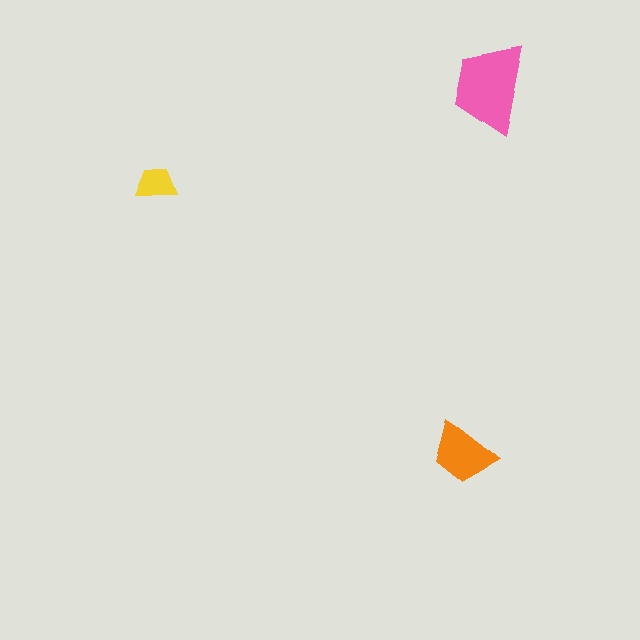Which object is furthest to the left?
The yellow trapezoid is leftmost.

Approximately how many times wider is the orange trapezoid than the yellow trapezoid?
About 1.5 times wider.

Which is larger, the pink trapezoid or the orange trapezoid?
The pink one.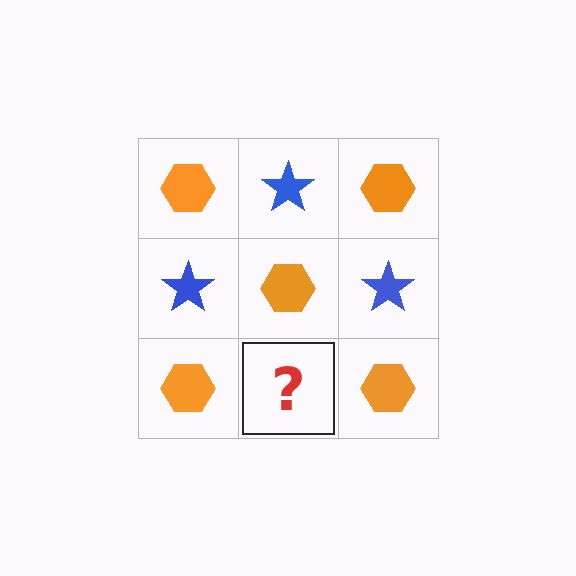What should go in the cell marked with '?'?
The missing cell should contain a blue star.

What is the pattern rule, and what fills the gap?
The rule is that it alternates orange hexagon and blue star in a checkerboard pattern. The gap should be filled with a blue star.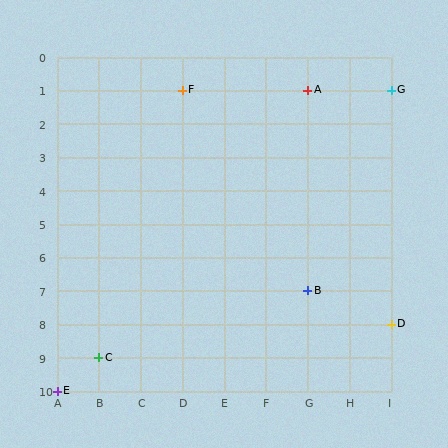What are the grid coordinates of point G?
Point G is at grid coordinates (I, 1).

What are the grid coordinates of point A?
Point A is at grid coordinates (G, 1).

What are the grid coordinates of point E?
Point E is at grid coordinates (A, 10).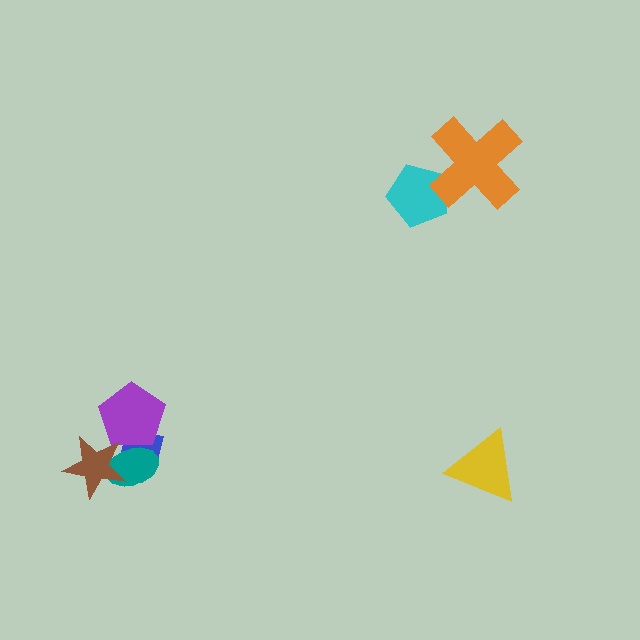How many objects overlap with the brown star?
2 objects overlap with the brown star.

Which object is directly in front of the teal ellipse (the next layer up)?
The purple pentagon is directly in front of the teal ellipse.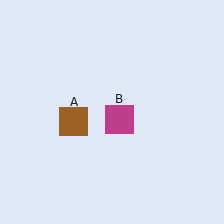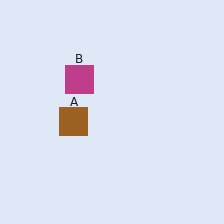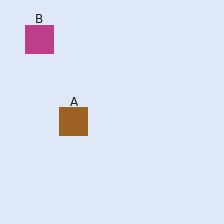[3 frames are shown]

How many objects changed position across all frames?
1 object changed position: magenta square (object B).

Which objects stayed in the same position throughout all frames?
Brown square (object A) remained stationary.